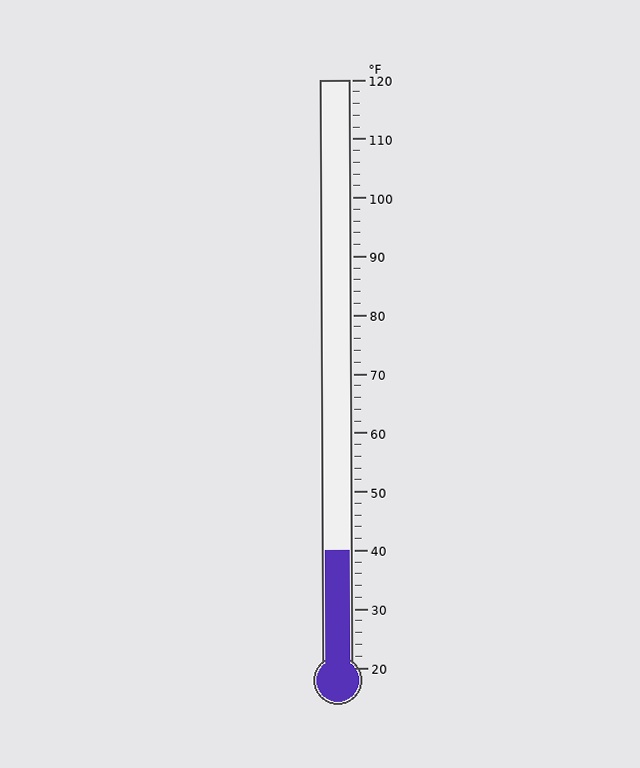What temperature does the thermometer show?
The thermometer shows approximately 40°F.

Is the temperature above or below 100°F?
The temperature is below 100°F.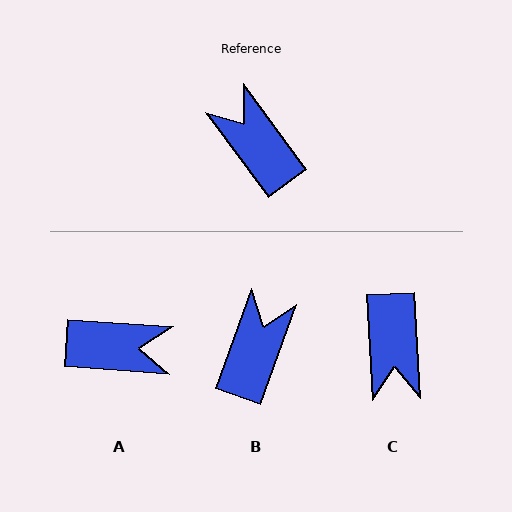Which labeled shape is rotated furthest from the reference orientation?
C, about 147 degrees away.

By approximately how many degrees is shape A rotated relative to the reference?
Approximately 130 degrees clockwise.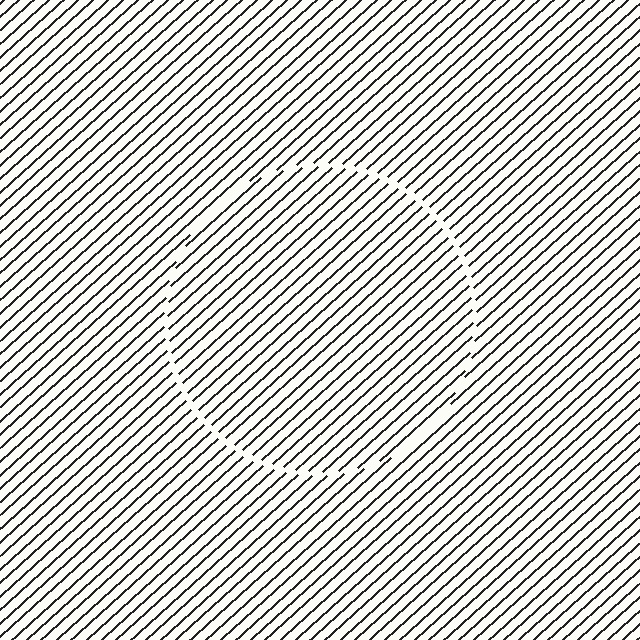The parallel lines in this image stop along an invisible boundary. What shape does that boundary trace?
An illusory circle. The interior of the shape contains the same grating, shifted by half a period — the contour is defined by the phase discontinuity where line-ends from the inner and outer gratings abut.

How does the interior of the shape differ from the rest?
The interior of the shape contains the same grating, shifted by half a period — the contour is defined by the phase discontinuity where line-ends from the inner and outer gratings abut.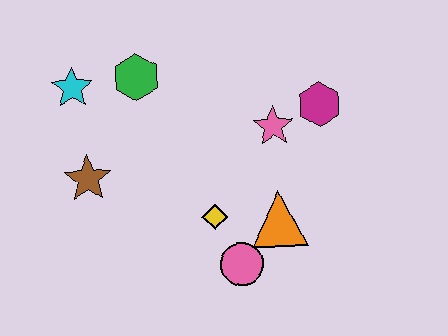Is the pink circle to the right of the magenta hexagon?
No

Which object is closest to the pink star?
The magenta hexagon is closest to the pink star.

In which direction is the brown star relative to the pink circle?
The brown star is to the left of the pink circle.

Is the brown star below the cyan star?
Yes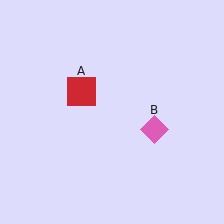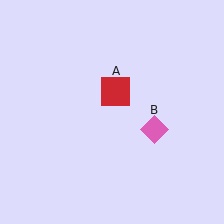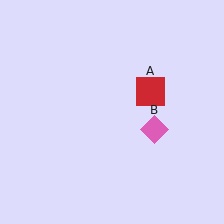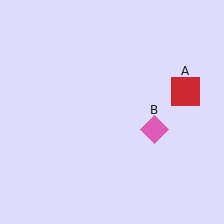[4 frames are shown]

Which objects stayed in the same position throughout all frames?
Pink diamond (object B) remained stationary.